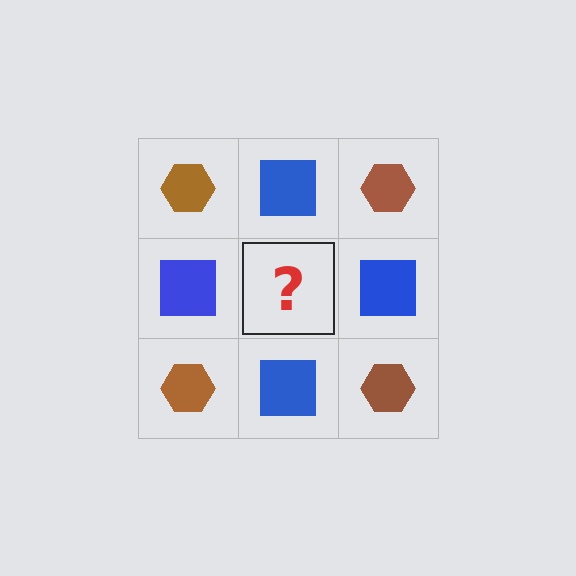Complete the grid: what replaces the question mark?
The question mark should be replaced with a brown hexagon.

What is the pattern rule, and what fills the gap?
The rule is that it alternates brown hexagon and blue square in a checkerboard pattern. The gap should be filled with a brown hexagon.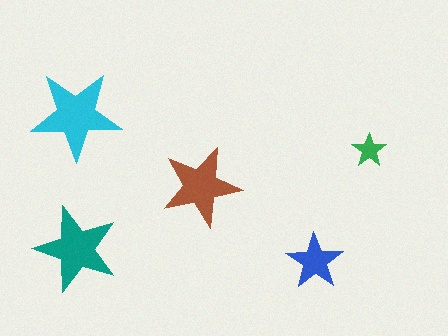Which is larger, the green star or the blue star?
The blue one.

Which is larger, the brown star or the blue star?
The brown one.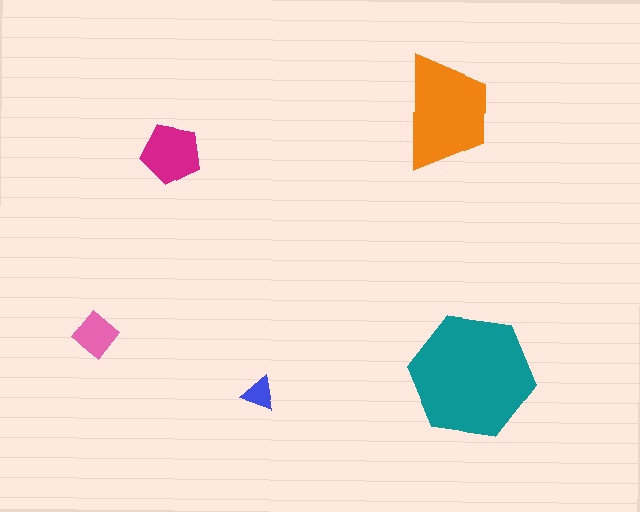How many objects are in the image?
There are 5 objects in the image.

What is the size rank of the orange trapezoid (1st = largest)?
2nd.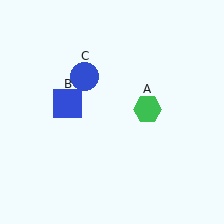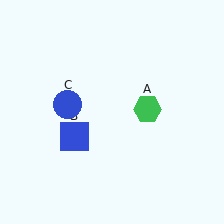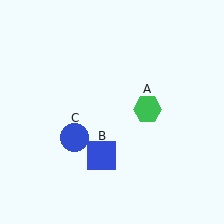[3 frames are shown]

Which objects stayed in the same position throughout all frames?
Green hexagon (object A) remained stationary.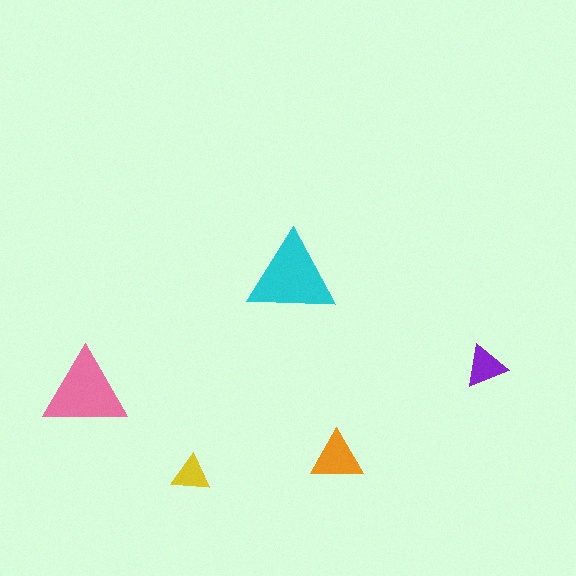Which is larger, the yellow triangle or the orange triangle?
The orange one.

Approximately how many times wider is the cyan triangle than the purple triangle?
About 2 times wider.